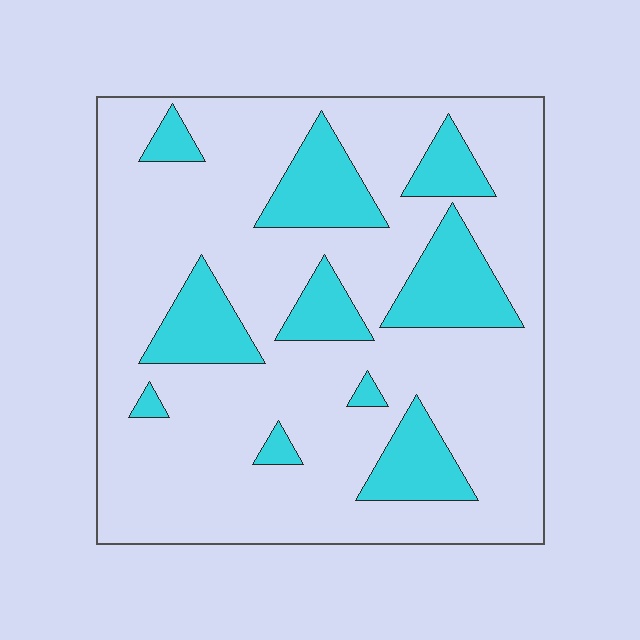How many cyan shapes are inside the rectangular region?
10.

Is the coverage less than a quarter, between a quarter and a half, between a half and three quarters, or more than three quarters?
Less than a quarter.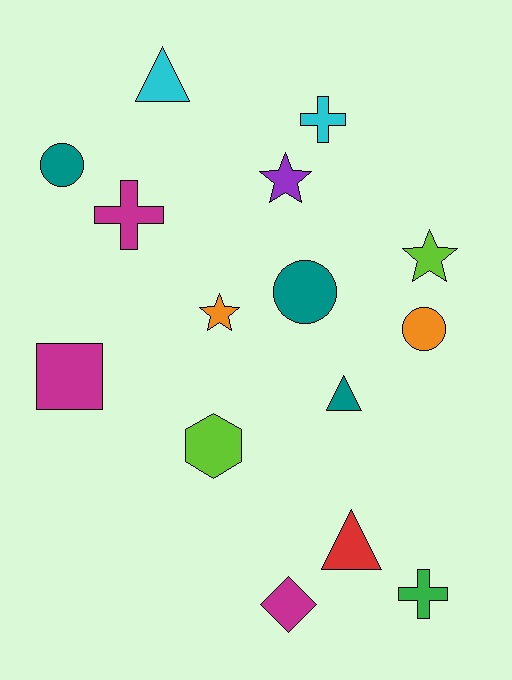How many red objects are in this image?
There is 1 red object.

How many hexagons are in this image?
There is 1 hexagon.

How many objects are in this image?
There are 15 objects.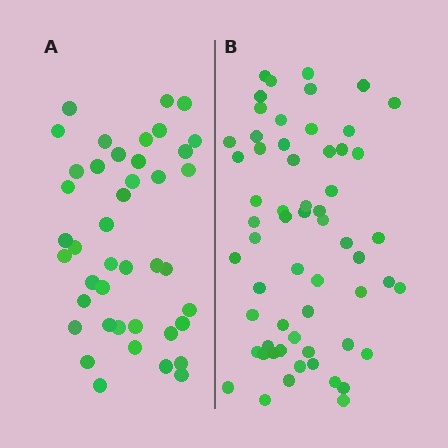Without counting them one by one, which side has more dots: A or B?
Region B (the right region) has more dots.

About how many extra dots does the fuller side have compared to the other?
Region B has approximately 20 more dots than region A.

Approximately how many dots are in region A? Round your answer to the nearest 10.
About 40 dots. (The exact count is 42, which rounds to 40.)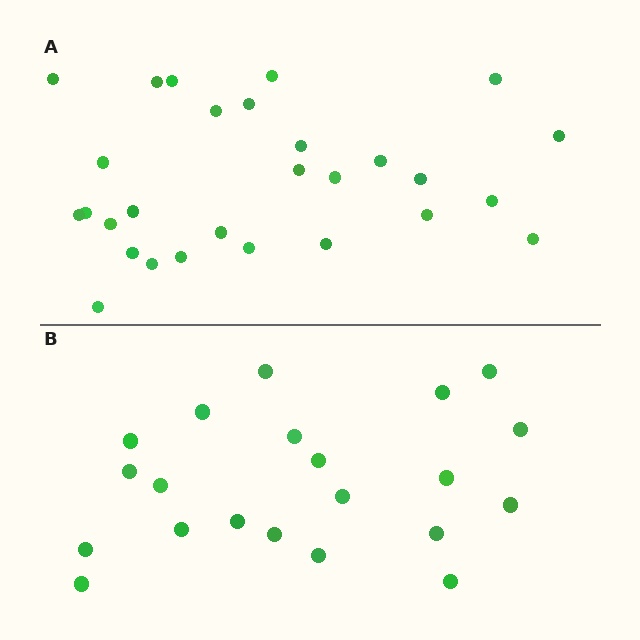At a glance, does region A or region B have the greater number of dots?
Region A (the top region) has more dots.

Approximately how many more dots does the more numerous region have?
Region A has roughly 8 or so more dots than region B.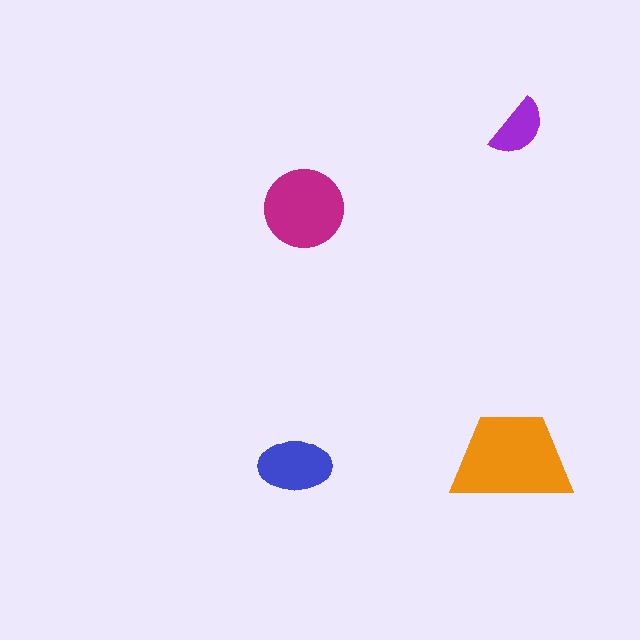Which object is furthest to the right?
The purple semicircle is rightmost.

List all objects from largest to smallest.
The orange trapezoid, the magenta circle, the blue ellipse, the purple semicircle.